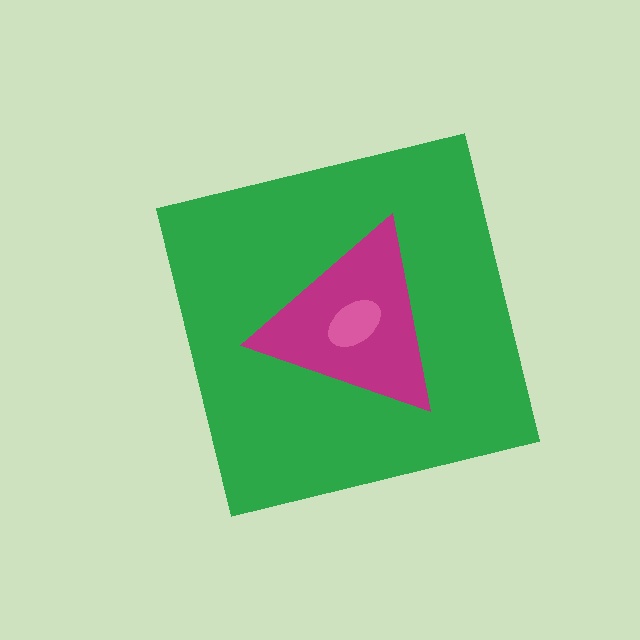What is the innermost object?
The pink ellipse.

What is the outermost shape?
The green square.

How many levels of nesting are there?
3.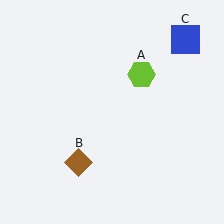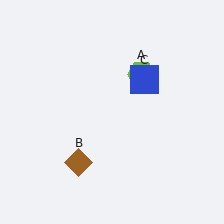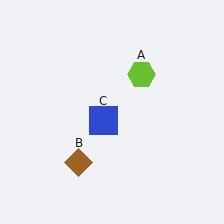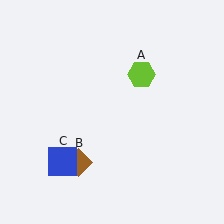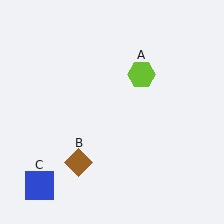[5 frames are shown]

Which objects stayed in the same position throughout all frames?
Lime hexagon (object A) and brown diamond (object B) remained stationary.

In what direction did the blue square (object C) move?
The blue square (object C) moved down and to the left.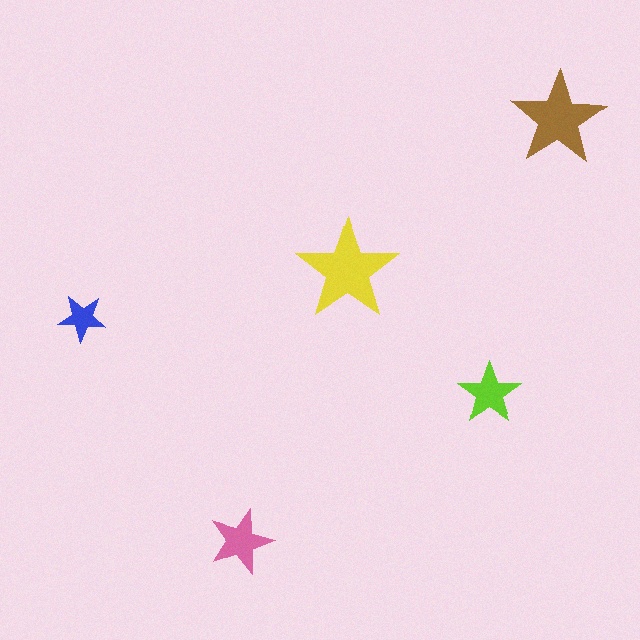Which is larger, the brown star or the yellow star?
The yellow one.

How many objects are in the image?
There are 5 objects in the image.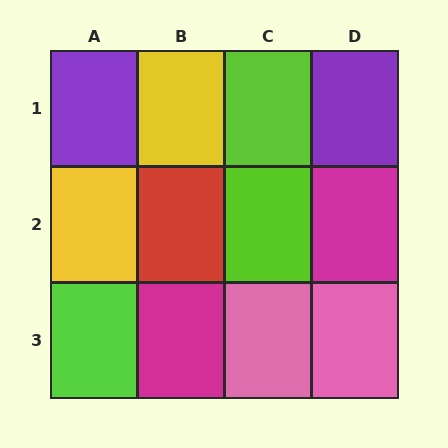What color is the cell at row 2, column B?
Red.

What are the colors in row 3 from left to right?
Lime, magenta, pink, pink.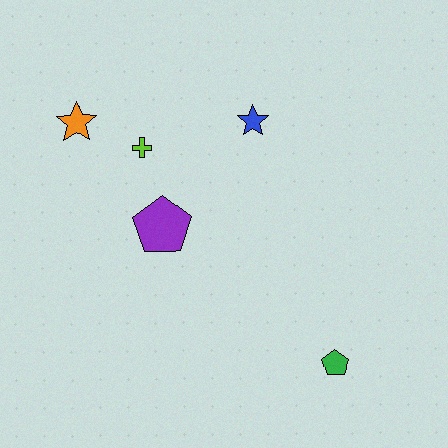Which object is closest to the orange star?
The lime cross is closest to the orange star.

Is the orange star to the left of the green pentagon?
Yes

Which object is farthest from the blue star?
The green pentagon is farthest from the blue star.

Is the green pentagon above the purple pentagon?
No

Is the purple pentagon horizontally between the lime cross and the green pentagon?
Yes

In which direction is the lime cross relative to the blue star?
The lime cross is to the left of the blue star.